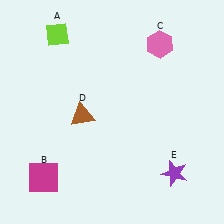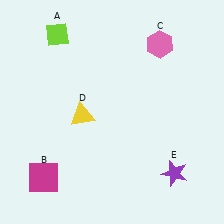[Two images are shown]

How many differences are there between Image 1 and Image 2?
There is 1 difference between the two images.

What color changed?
The triangle (D) changed from brown in Image 1 to yellow in Image 2.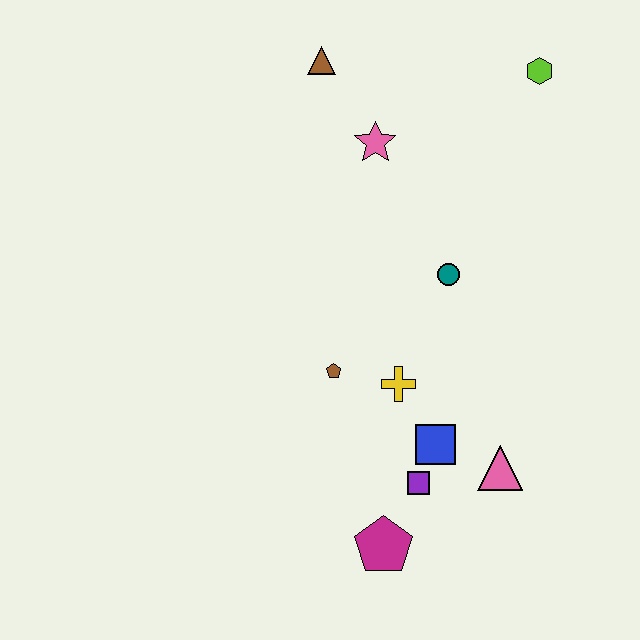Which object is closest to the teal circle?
The yellow cross is closest to the teal circle.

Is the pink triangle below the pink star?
Yes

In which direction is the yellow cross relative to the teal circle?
The yellow cross is below the teal circle.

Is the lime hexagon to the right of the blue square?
Yes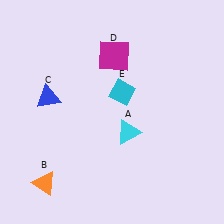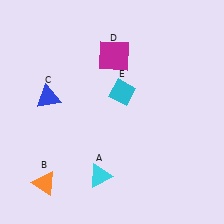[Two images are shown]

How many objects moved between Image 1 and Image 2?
1 object moved between the two images.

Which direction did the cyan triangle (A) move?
The cyan triangle (A) moved down.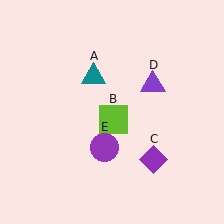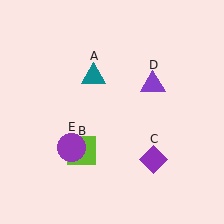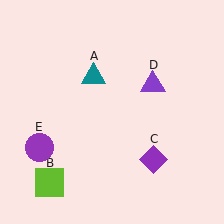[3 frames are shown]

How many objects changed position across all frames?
2 objects changed position: lime square (object B), purple circle (object E).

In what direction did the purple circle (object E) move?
The purple circle (object E) moved left.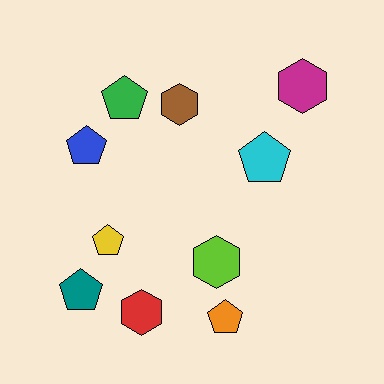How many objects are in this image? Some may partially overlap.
There are 10 objects.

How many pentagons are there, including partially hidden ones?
There are 6 pentagons.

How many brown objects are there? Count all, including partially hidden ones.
There is 1 brown object.